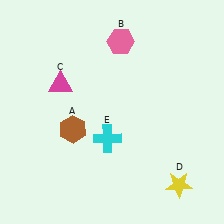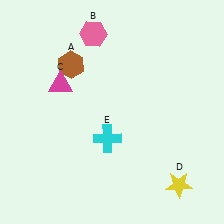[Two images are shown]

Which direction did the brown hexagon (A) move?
The brown hexagon (A) moved up.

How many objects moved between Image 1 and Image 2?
2 objects moved between the two images.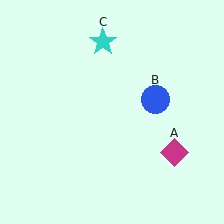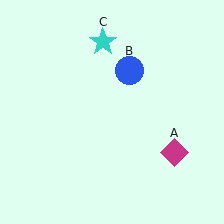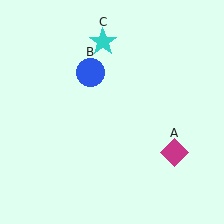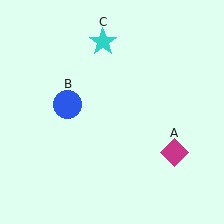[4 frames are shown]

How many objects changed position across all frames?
1 object changed position: blue circle (object B).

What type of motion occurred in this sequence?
The blue circle (object B) rotated counterclockwise around the center of the scene.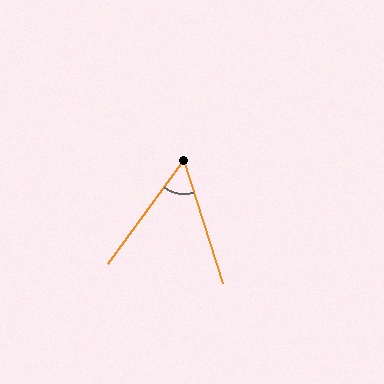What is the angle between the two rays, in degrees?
Approximately 54 degrees.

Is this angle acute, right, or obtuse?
It is acute.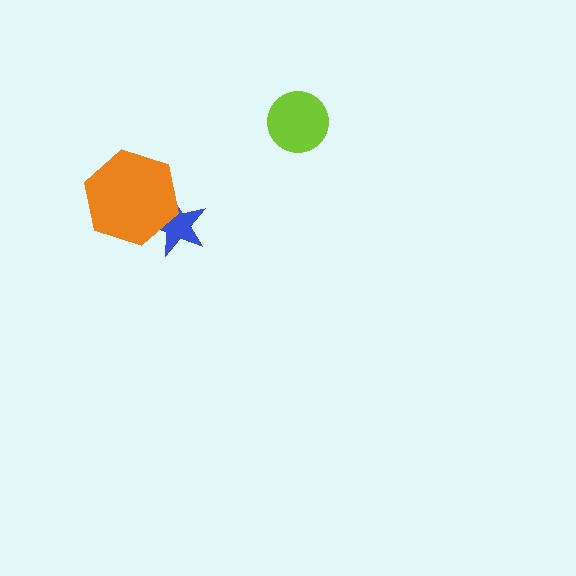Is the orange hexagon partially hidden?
No, no other shape covers it.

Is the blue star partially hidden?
Yes, it is partially covered by another shape.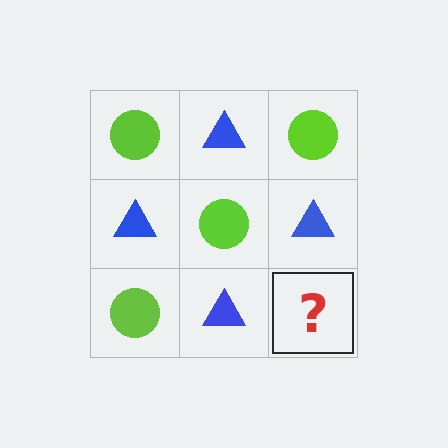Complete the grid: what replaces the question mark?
The question mark should be replaced with a lime circle.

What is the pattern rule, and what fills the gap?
The rule is that it alternates lime circle and blue triangle in a checkerboard pattern. The gap should be filled with a lime circle.